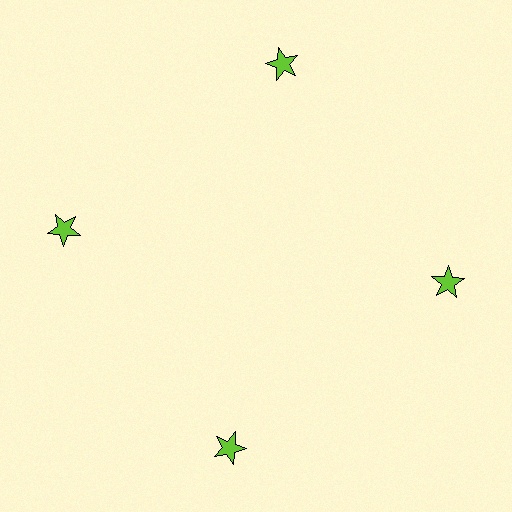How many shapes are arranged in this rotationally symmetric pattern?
There are 4 shapes, arranged in 4 groups of 1.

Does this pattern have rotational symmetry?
Yes, this pattern has 4-fold rotational symmetry. It looks the same after rotating 90 degrees around the center.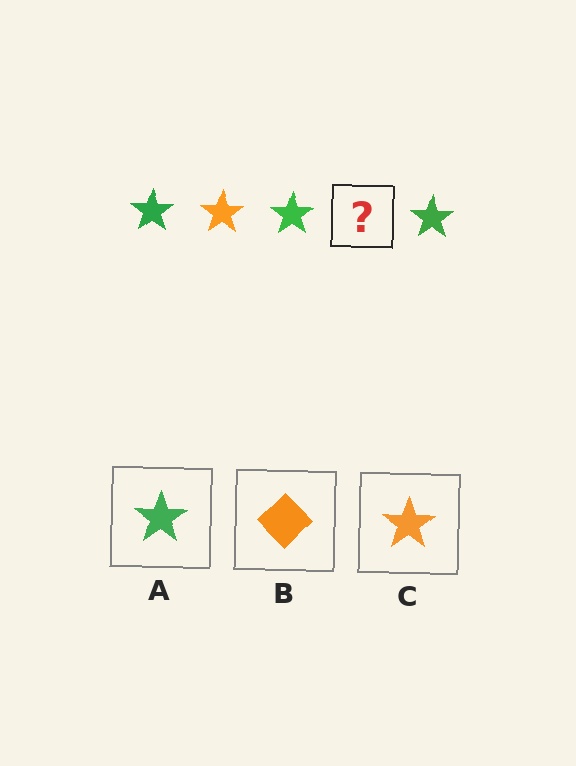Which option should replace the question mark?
Option C.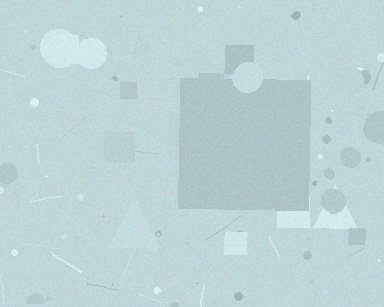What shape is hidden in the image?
A square is hidden in the image.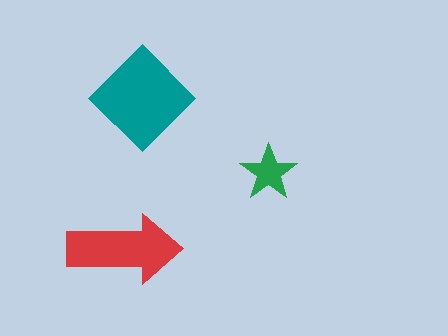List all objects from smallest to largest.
The green star, the red arrow, the teal diamond.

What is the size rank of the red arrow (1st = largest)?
2nd.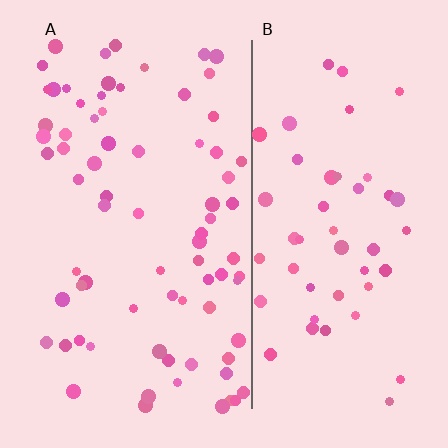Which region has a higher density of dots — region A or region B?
A (the left).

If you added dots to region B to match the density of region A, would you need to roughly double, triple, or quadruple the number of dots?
Approximately double.